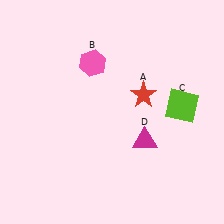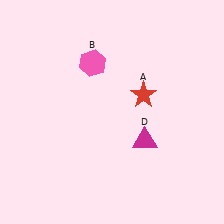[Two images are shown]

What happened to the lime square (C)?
The lime square (C) was removed in Image 2. It was in the top-right area of Image 1.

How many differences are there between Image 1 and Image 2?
There is 1 difference between the two images.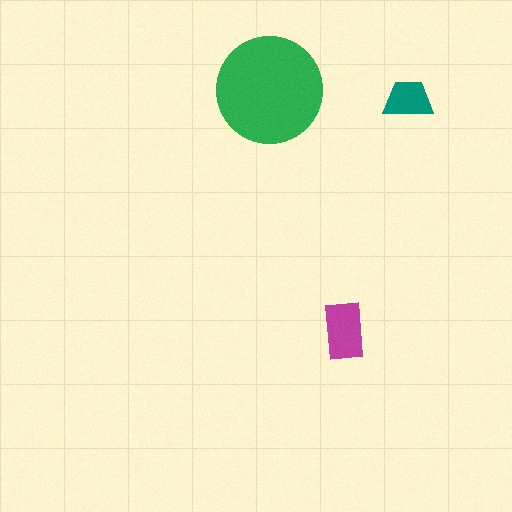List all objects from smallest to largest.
The teal trapezoid, the magenta rectangle, the green circle.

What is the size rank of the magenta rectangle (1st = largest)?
2nd.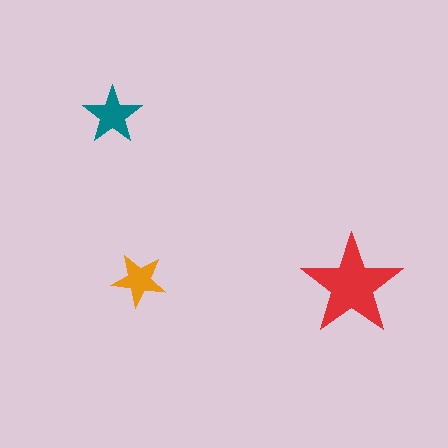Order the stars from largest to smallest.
the red one, the teal one, the orange one.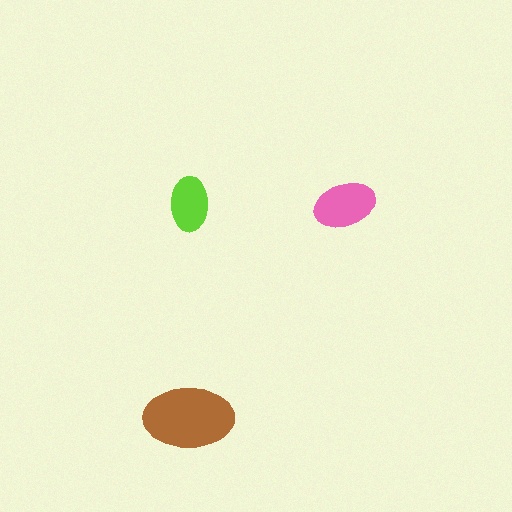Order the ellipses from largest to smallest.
the brown one, the pink one, the lime one.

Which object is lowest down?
The brown ellipse is bottommost.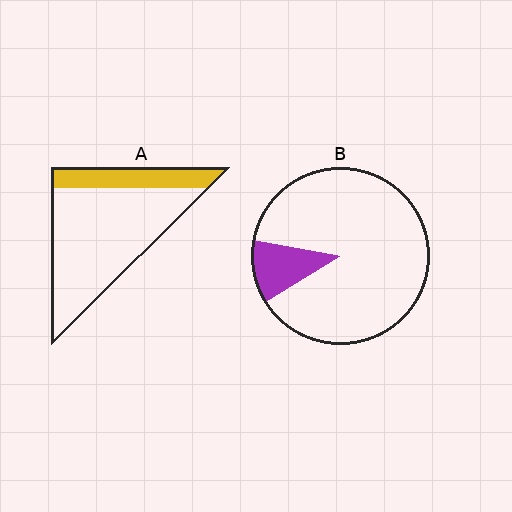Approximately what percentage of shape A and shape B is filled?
A is approximately 20% and B is approximately 10%.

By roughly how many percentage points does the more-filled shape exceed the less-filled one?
By roughly 10 percentage points (A over B).